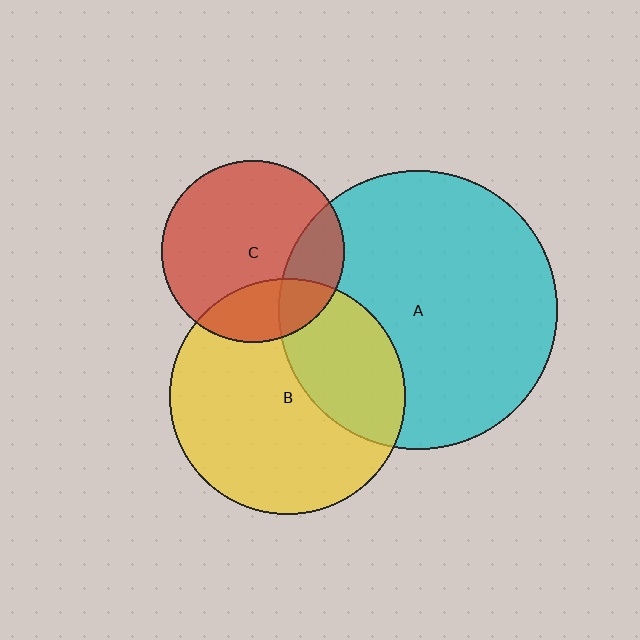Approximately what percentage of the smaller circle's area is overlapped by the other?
Approximately 25%.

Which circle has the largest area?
Circle A (cyan).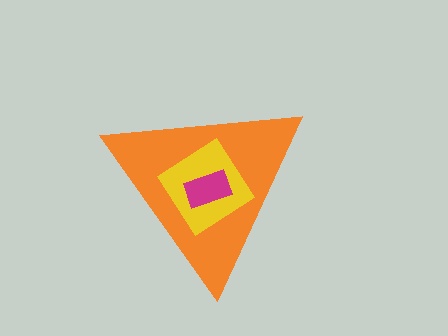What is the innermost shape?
The magenta rectangle.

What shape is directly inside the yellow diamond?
The magenta rectangle.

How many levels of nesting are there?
3.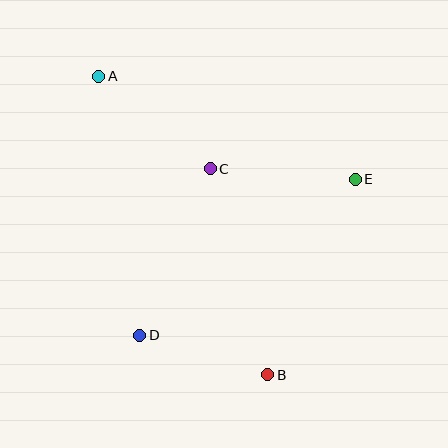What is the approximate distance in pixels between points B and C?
The distance between B and C is approximately 214 pixels.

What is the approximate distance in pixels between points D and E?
The distance between D and E is approximately 266 pixels.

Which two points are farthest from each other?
Points A and B are farthest from each other.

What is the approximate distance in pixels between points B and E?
The distance between B and E is approximately 214 pixels.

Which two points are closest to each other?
Points B and D are closest to each other.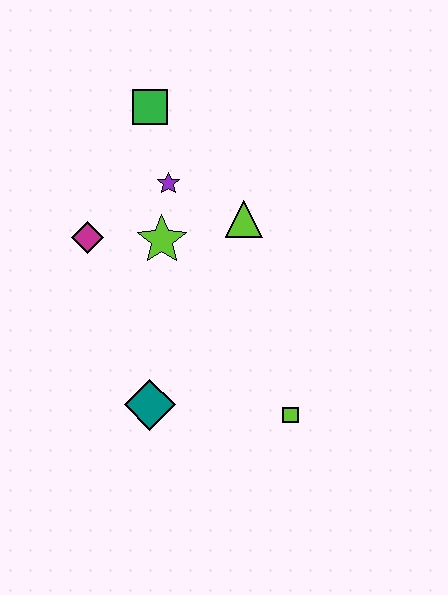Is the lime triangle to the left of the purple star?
No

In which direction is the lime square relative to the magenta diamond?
The lime square is to the right of the magenta diamond.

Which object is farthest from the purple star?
The lime square is farthest from the purple star.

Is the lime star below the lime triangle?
Yes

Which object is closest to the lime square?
The teal diamond is closest to the lime square.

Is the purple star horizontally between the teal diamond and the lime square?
Yes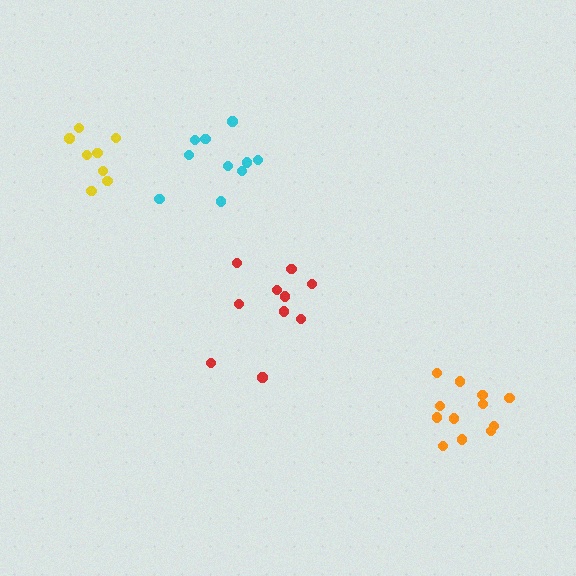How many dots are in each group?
Group 1: 10 dots, Group 2: 12 dots, Group 3: 10 dots, Group 4: 8 dots (40 total).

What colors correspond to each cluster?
The clusters are colored: red, orange, cyan, yellow.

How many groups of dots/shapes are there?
There are 4 groups.